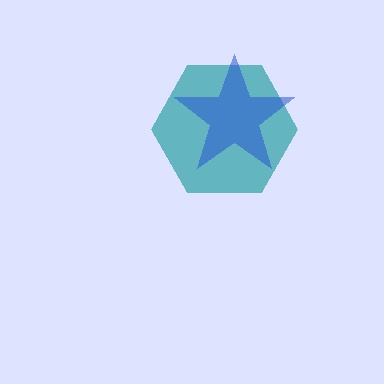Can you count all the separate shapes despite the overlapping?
Yes, there are 2 separate shapes.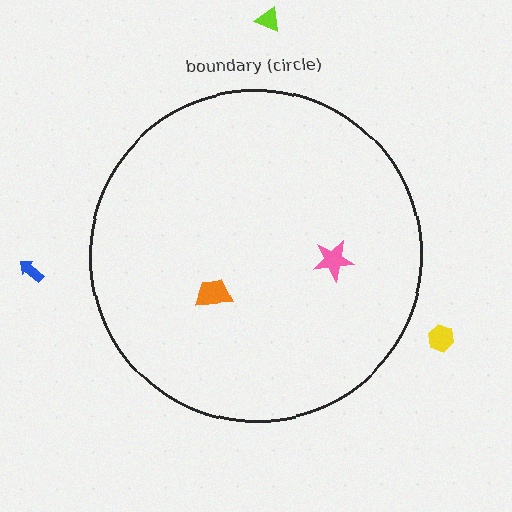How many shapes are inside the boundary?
2 inside, 3 outside.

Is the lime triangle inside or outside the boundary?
Outside.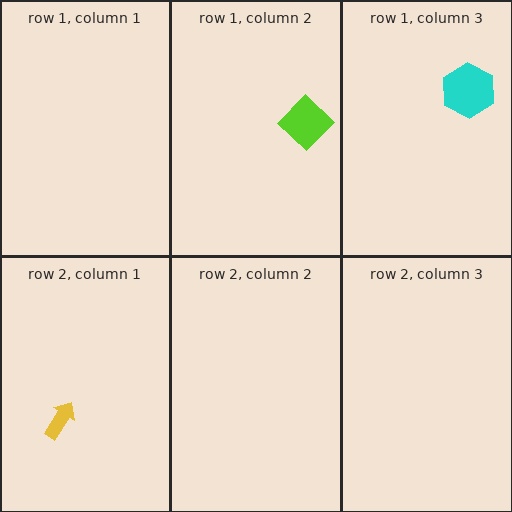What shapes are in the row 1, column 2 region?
The lime diamond.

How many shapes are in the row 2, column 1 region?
1.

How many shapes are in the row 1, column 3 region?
1.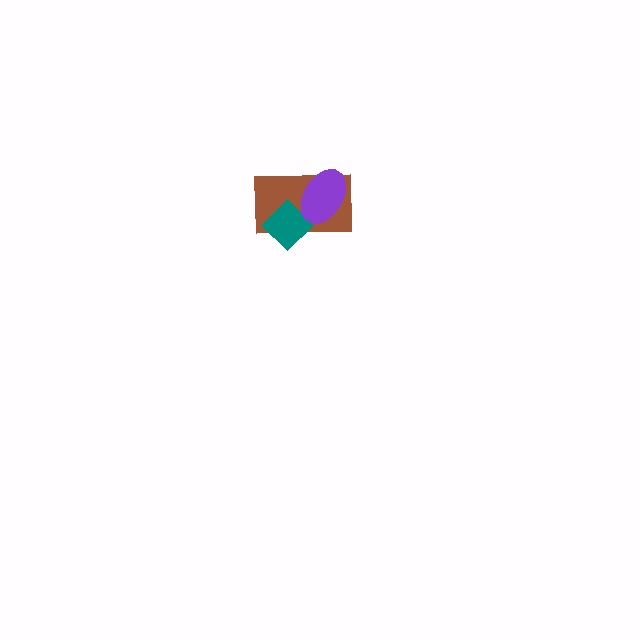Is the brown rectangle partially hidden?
Yes, it is partially covered by another shape.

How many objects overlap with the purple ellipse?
2 objects overlap with the purple ellipse.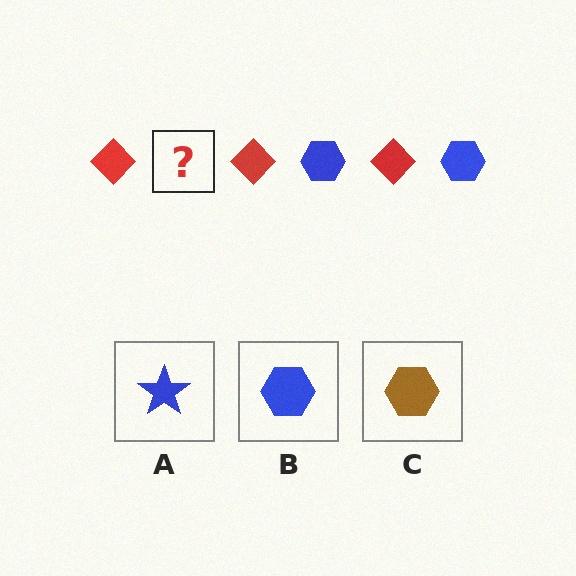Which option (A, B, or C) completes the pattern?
B.